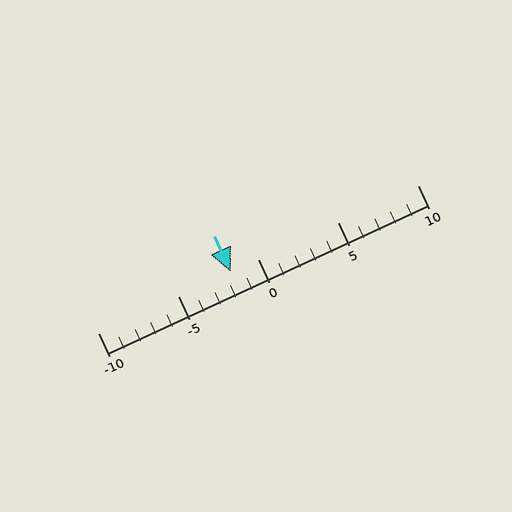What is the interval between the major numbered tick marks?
The major tick marks are spaced 5 units apart.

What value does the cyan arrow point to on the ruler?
The cyan arrow points to approximately -2.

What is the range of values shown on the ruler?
The ruler shows values from -10 to 10.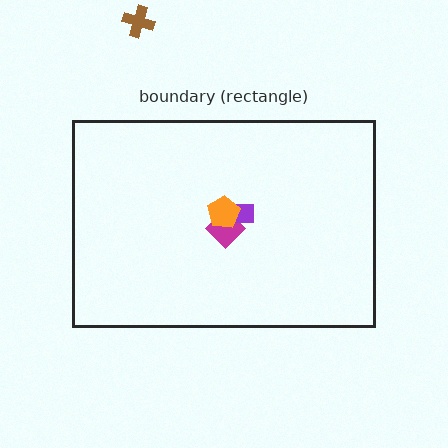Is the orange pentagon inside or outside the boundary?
Inside.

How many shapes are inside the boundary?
3 inside, 1 outside.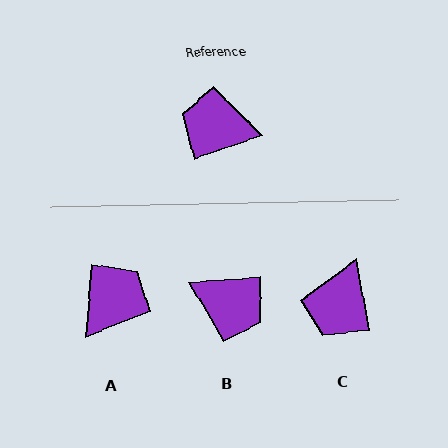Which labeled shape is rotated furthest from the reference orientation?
B, about 166 degrees away.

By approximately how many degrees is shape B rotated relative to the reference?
Approximately 166 degrees counter-clockwise.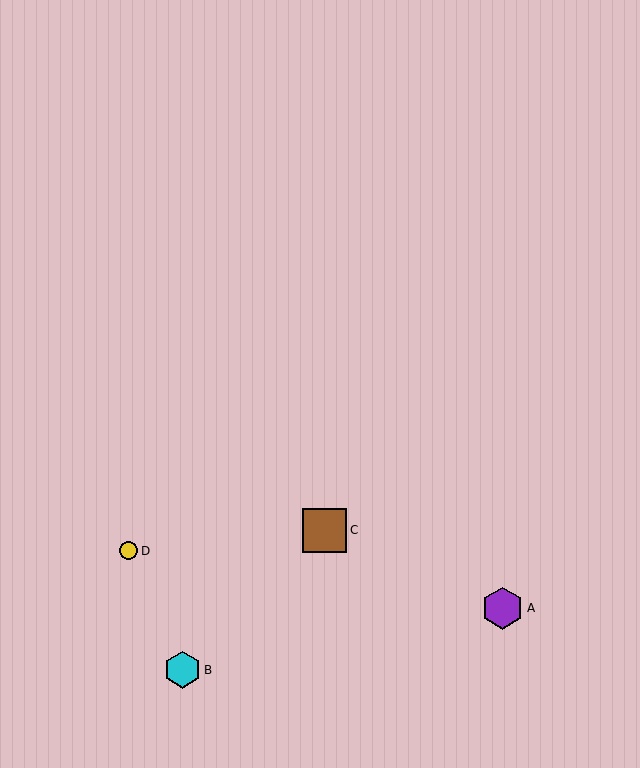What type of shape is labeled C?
Shape C is a brown square.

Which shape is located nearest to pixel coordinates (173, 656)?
The cyan hexagon (labeled B) at (183, 670) is nearest to that location.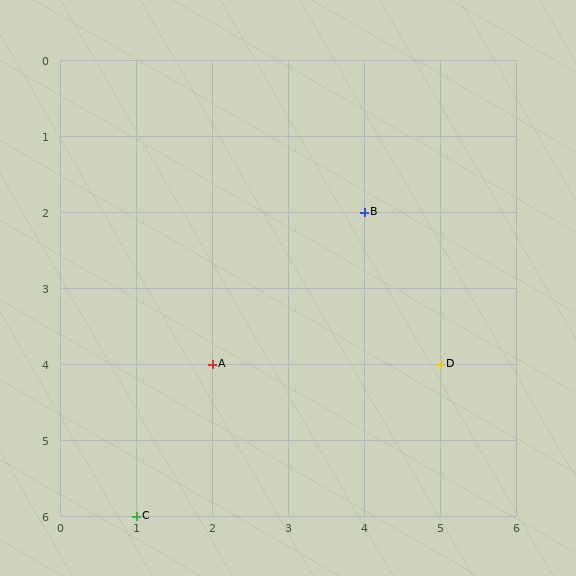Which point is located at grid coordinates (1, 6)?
Point C is at (1, 6).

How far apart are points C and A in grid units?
Points C and A are 1 column and 2 rows apart (about 2.2 grid units diagonally).